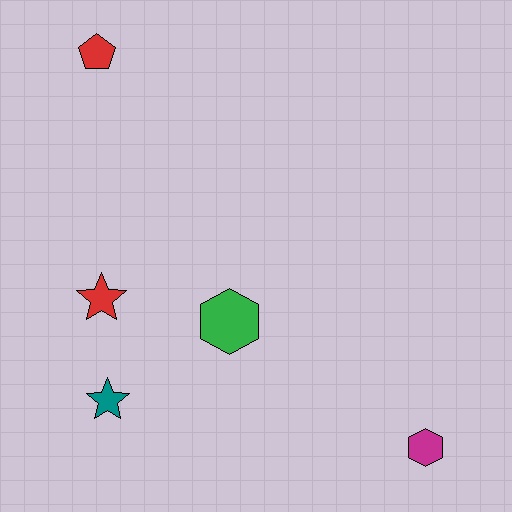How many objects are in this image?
There are 5 objects.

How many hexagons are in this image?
There are 2 hexagons.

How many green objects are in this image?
There is 1 green object.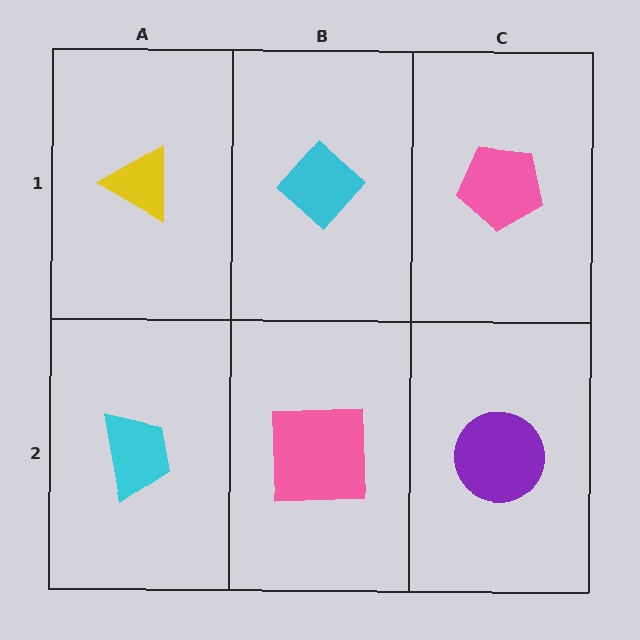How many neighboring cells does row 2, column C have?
2.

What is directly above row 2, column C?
A pink pentagon.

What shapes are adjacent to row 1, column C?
A purple circle (row 2, column C), a cyan diamond (row 1, column B).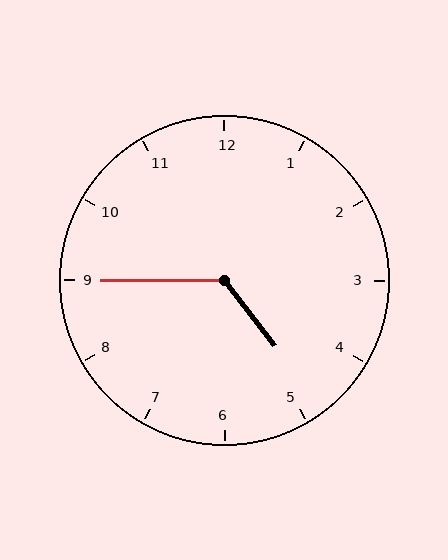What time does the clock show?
4:45.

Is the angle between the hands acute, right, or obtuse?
It is obtuse.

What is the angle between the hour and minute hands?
Approximately 128 degrees.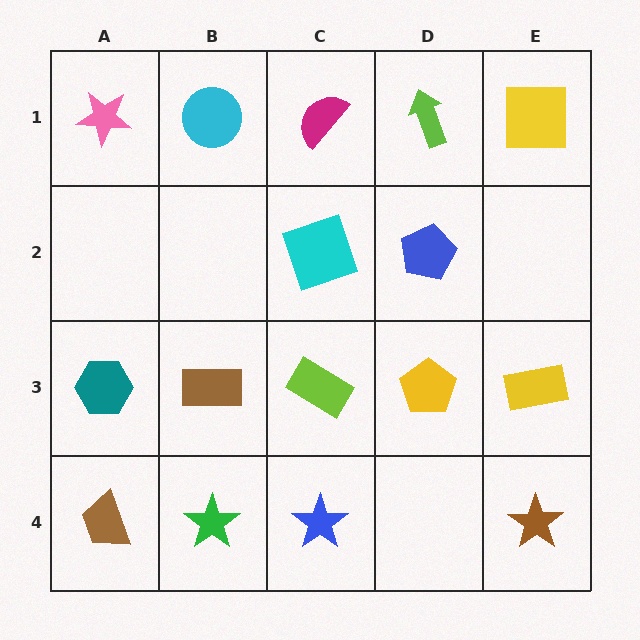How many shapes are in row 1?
5 shapes.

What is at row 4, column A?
A brown trapezoid.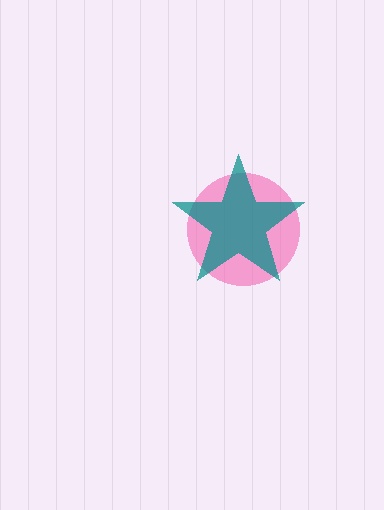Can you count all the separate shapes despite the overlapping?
Yes, there are 2 separate shapes.